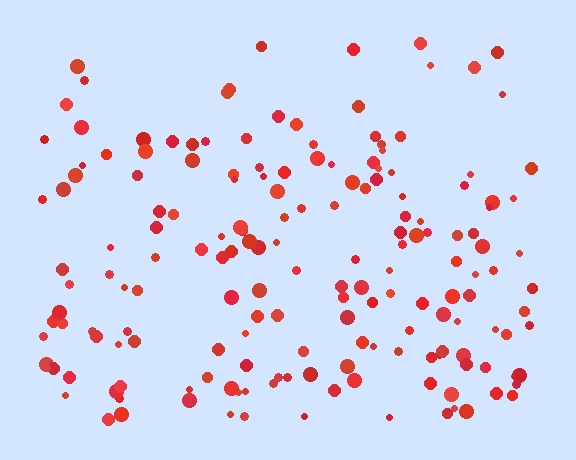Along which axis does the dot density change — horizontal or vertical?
Vertical.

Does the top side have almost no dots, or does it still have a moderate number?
Still a moderate number, just noticeably fewer than the bottom.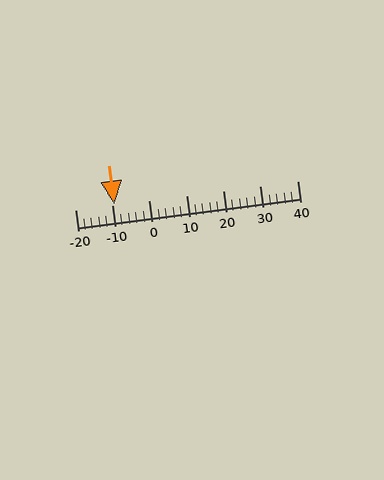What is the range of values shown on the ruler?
The ruler shows values from -20 to 40.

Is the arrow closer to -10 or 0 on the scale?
The arrow is closer to -10.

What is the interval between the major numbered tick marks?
The major tick marks are spaced 10 units apart.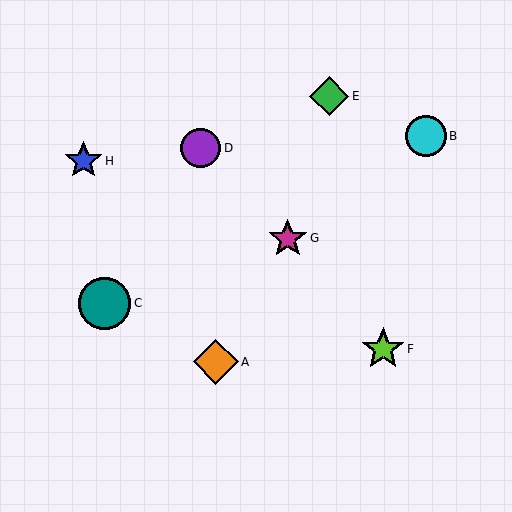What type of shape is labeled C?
Shape C is a teal circle.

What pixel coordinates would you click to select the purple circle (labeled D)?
Click at (201, 148) to select the purple circle D.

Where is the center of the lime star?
The center of the lime star is at (383, 349).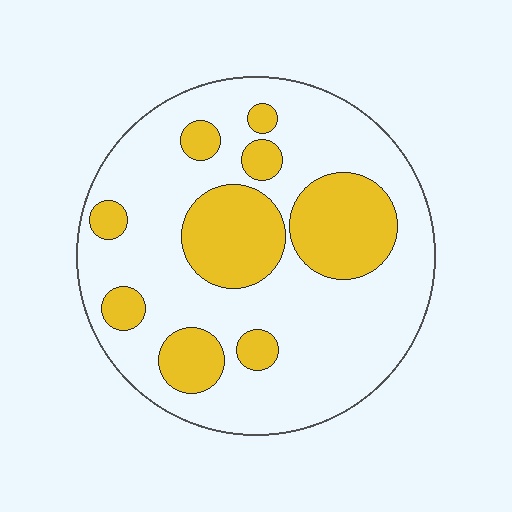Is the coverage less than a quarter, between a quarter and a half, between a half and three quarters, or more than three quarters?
Between a quarter and a half.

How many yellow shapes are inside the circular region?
9.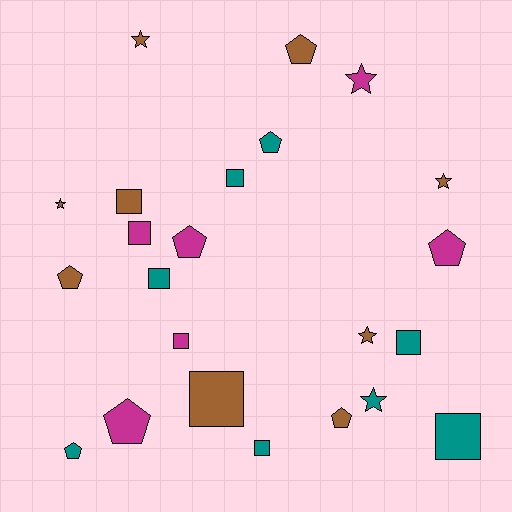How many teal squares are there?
There are 5 teal squares.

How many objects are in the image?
There are 23 objects.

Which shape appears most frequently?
Square, with 9 objects.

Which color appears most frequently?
Brown, with 9 objects.